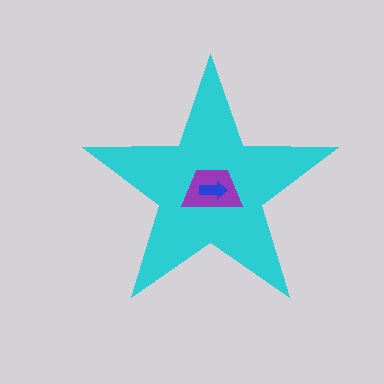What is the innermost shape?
The blue arrow.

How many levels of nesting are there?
3.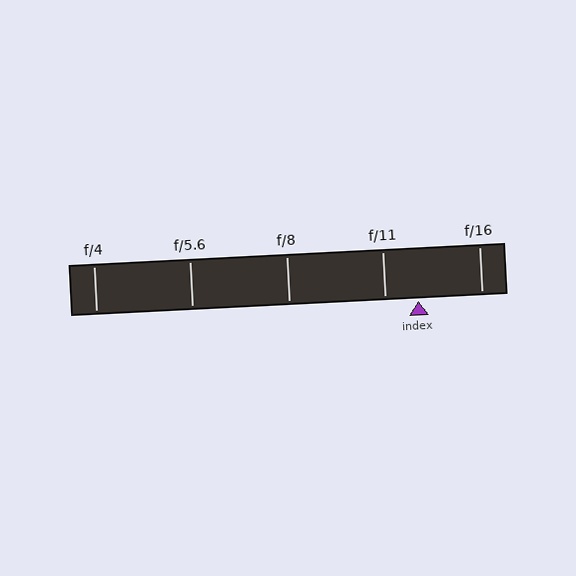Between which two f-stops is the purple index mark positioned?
The index mark is between f/11 and f/16.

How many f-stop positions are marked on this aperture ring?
There are 5 f-stop positions marked.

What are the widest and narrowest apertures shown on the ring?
The widest aperture shown is f/4 and the narrowest is f/16.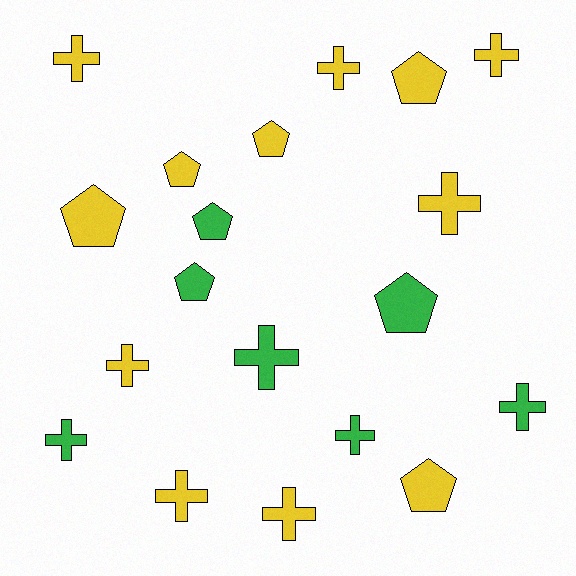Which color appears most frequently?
Yellow, with 12 objects.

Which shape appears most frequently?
Cross, with 11 objects.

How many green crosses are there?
There are 4 green crosses.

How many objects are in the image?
There are 19 objects.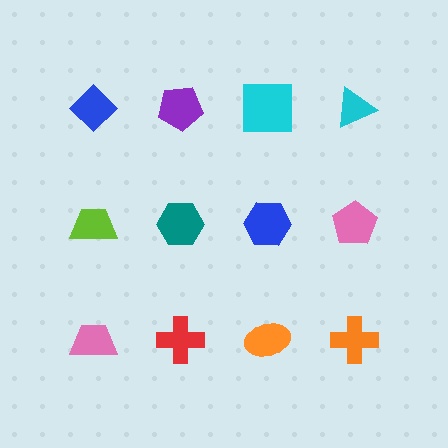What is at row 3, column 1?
A pink trapezoid.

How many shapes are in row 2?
4 shapes.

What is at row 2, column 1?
A lime trapezoid.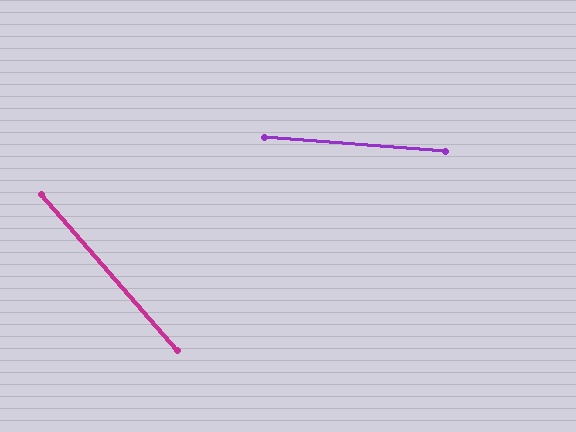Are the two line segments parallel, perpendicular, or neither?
Neither parallel nor perpendicular — they differ by about 44°.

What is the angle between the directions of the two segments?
Approximately 44 degrees.